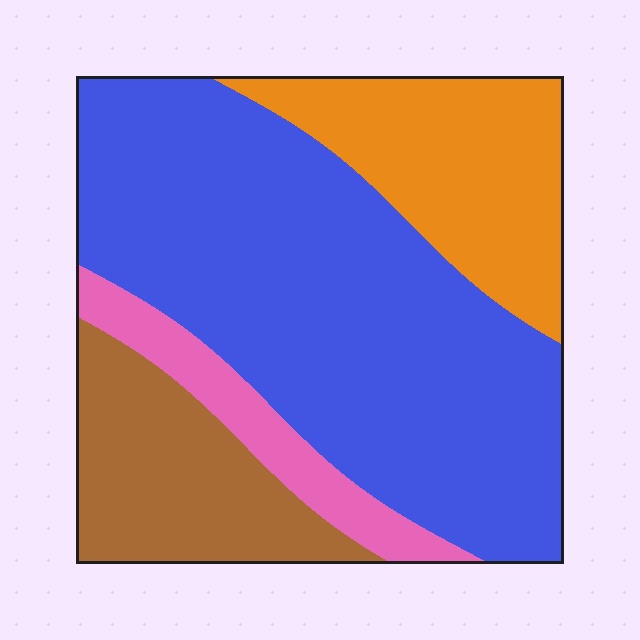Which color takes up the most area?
Blue, at roughly 55%.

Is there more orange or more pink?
Orange.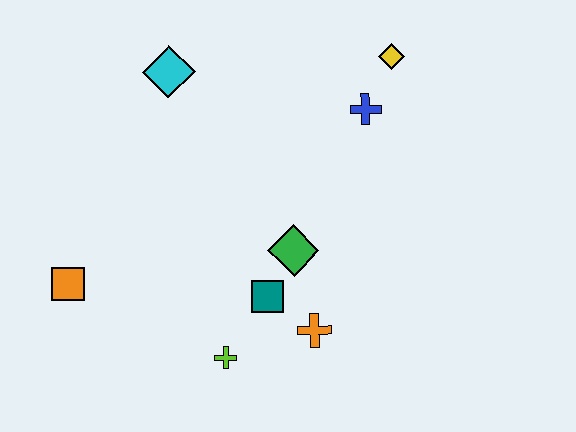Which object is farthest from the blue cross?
The orange square is farthest from the blue cross.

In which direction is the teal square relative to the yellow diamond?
The teal square is below the yellow diamond.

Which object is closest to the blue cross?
The yellow diamond is closest to the blue cross.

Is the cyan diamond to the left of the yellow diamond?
Yes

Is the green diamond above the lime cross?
Yes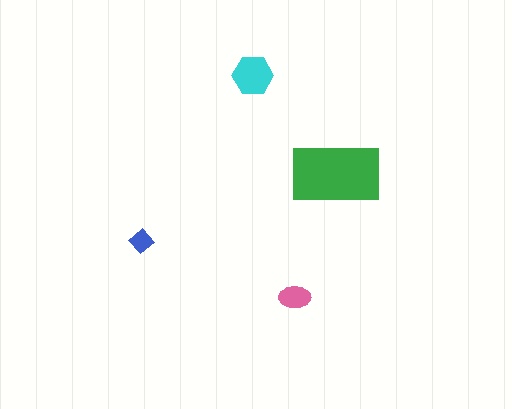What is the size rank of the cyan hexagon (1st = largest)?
2nd.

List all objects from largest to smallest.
The green rectangle, the cyan hexagon, the pink ellipse, the blue diamond.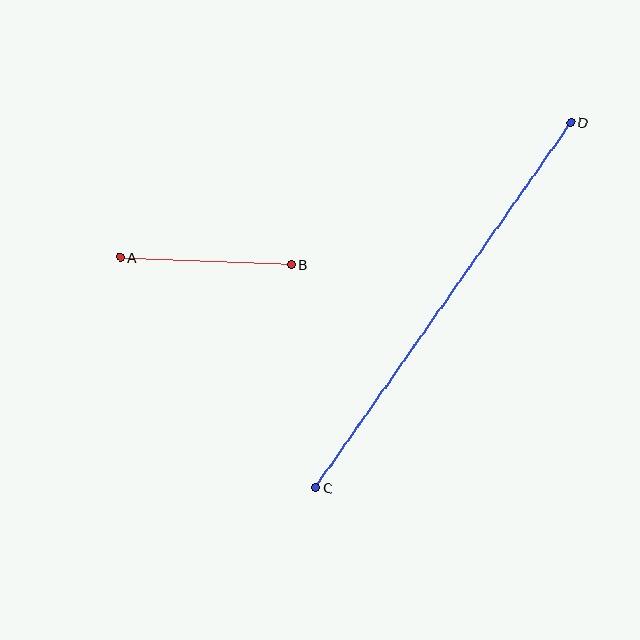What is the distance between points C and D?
The distance is approximately 446 pixels.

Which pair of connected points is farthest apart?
Points C and D are farthest apart.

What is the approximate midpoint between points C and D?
The midpoint is at approximately (443, 305) pixels.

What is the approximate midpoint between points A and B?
The midpoint is at approximately (206, 261) pixels.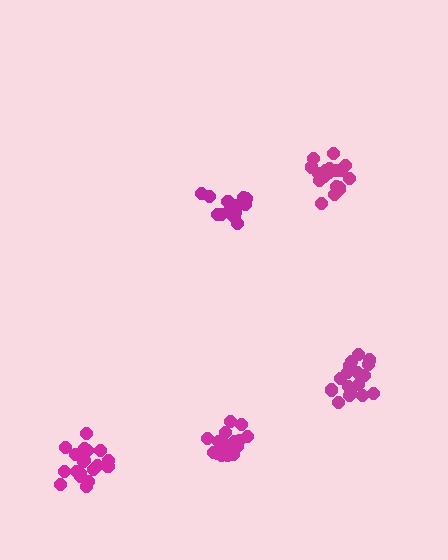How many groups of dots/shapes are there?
There are 5 groups.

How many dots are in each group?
Group 1: 19 dots, Group 2: 19 dots, Group 3: 18 dots, Group 4: 17 dots, Group 5: 18 dots (91 total).